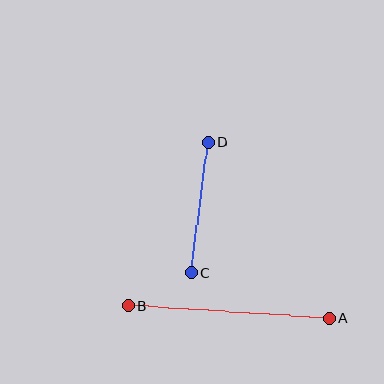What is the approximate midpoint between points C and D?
The midpoint is at approximately (200, 208) pixels.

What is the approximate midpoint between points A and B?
The midpoint is at approximately (229, 312) pixels.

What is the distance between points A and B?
The distance is approximately 201 pixels.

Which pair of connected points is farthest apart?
Points A and B are farthest apart.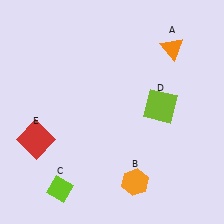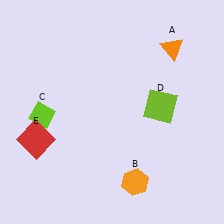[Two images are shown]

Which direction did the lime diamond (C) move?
The lime diamond (C) moved up.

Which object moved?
The lime diamond (C) moved up.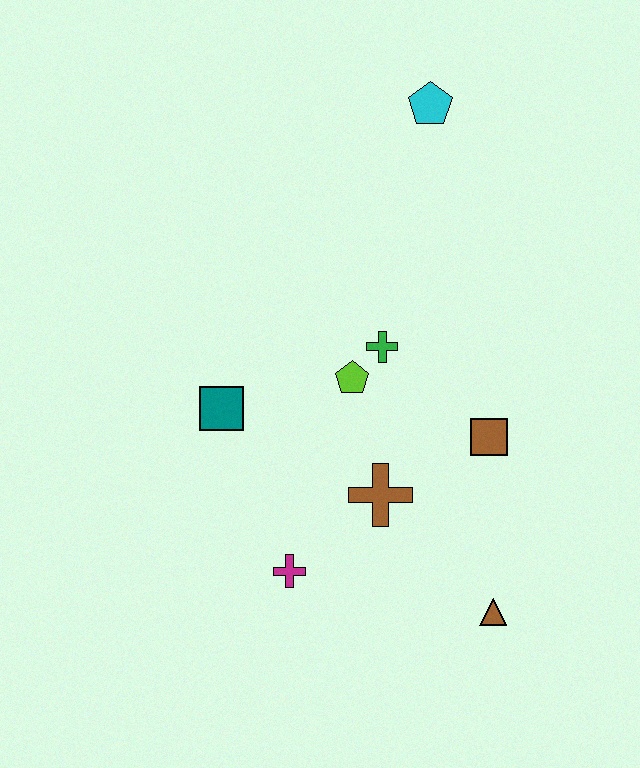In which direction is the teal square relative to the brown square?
The teal square is to the left of the brown square.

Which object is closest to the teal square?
The lime pentagon is closest to the teal square.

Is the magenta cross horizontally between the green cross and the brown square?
No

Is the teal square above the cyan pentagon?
No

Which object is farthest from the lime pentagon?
The cyan pentagon is farthest from the lime pentagon.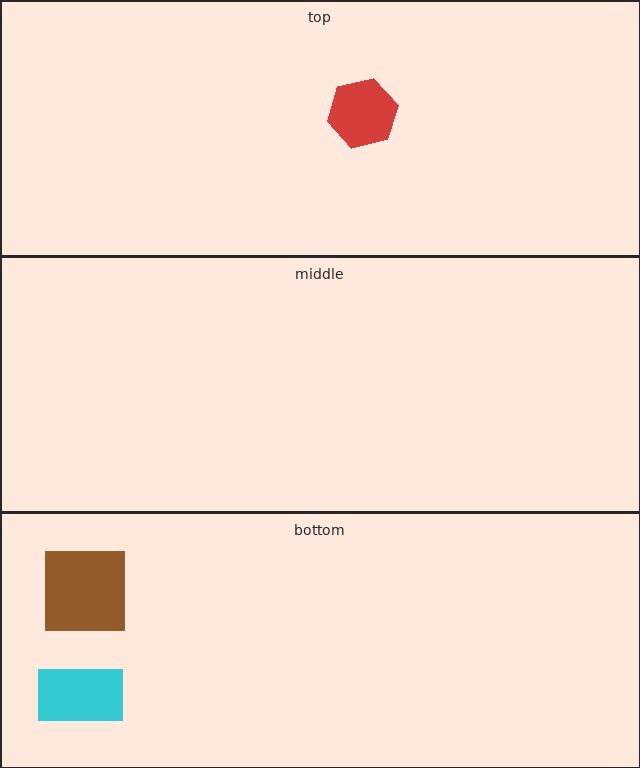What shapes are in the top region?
The red hexagon.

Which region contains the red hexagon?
The top region.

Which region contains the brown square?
The bottom region.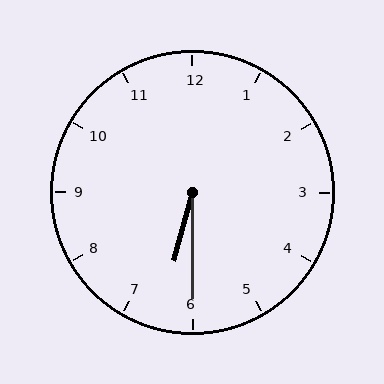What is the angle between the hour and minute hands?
Approximately 15 degrees.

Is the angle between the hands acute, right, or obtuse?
It is acute.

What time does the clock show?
6:30.